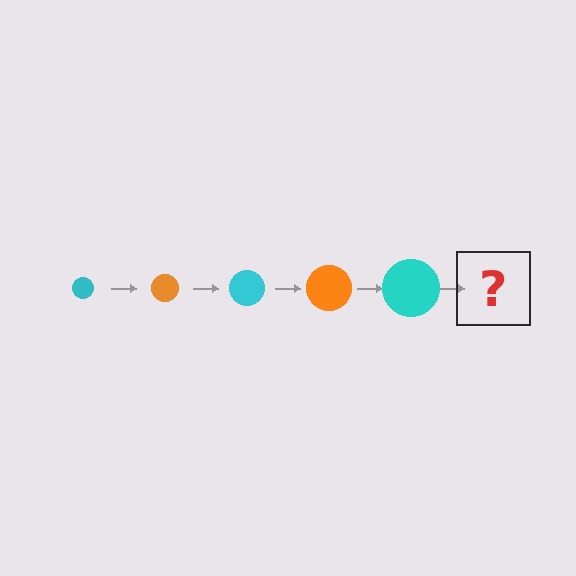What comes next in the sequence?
The next element should be an orange circle, larger than the previous one.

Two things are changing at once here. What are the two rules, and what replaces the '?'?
The two rules are that the circle grows larger each step and the color cycles through cyan and orange. The '?' should be an orange circle, larger than the previous one.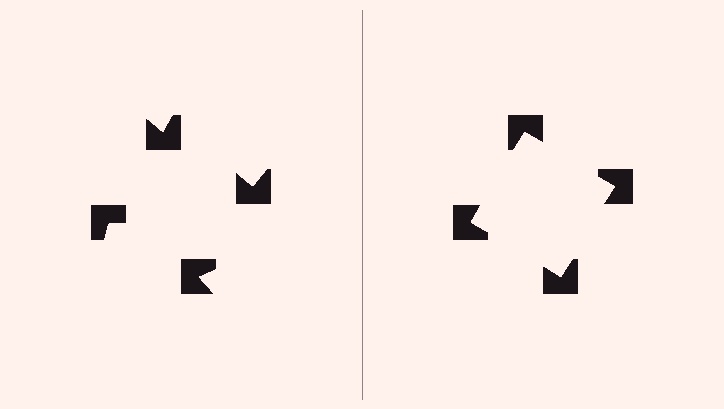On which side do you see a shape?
An illusory square appears on the right side. On the left side the wedge cuts are rotated, so no coherent shape forms.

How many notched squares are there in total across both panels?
8 — 4 on each side.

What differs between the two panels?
The notched squares are positioned identically on both sides; only the wedge orientations differ. On the right they align to a square; on the left they are misaligned.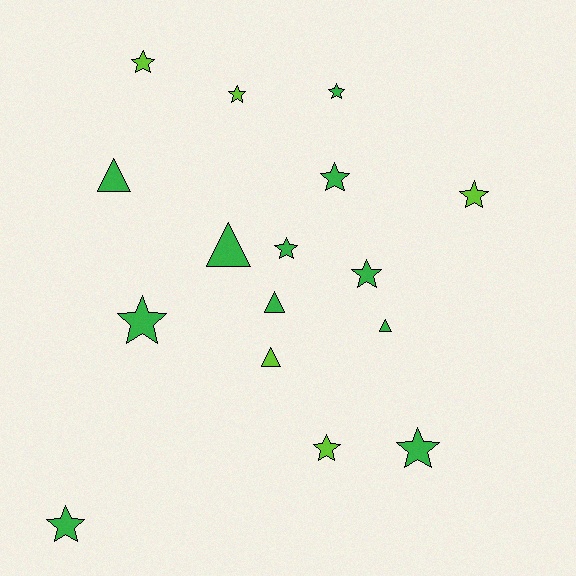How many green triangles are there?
There are 4 green triangles.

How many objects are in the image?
There are 16 objects.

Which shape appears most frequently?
Star, with 11 objects.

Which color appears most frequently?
Green, with 11 objects.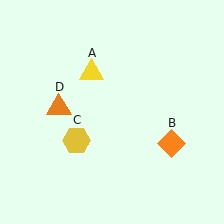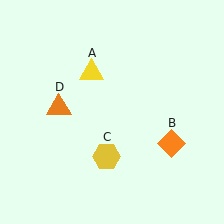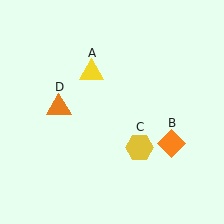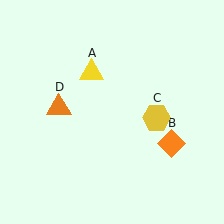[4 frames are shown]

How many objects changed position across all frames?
1 object changed position: yellow hexagon (object C).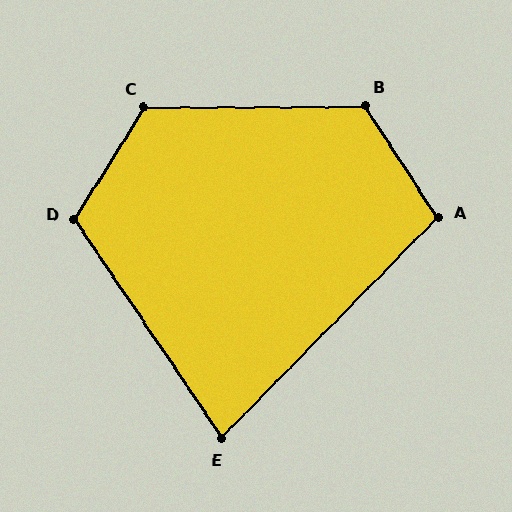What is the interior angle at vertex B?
Approximately 122 degrees (obtuse).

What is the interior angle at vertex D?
Approximately 114 degrees (obtuse).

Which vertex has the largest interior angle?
C, at approximately 122 degrees.